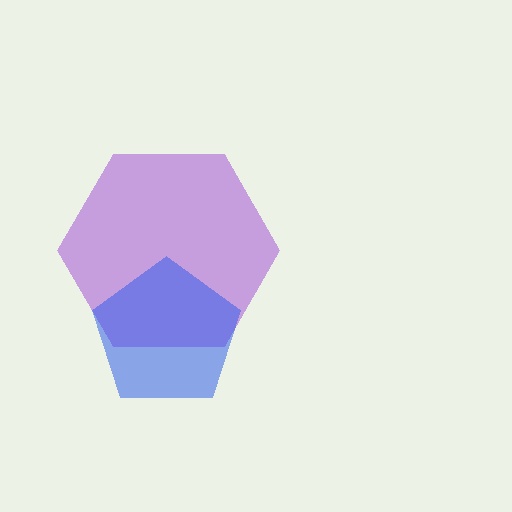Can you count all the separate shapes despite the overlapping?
Yes, there are 2 separate shapes.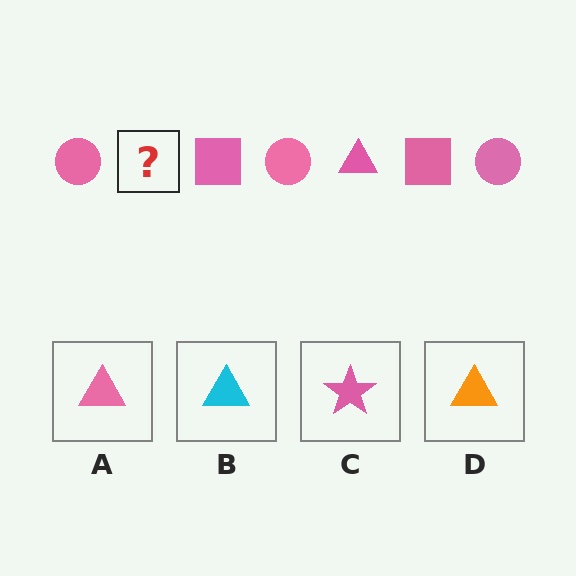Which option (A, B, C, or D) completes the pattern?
A.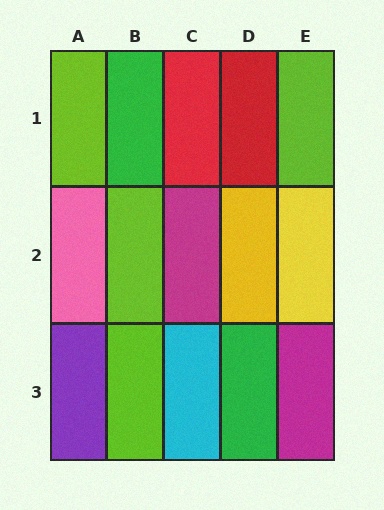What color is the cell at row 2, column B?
Lime.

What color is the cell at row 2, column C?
Magenta.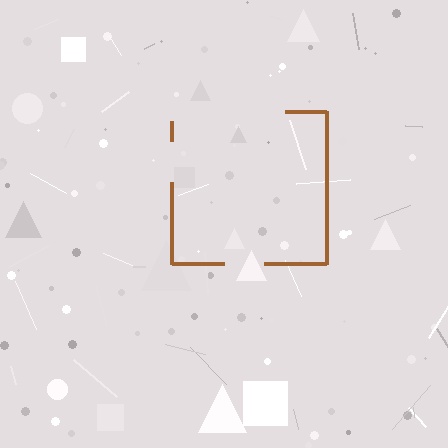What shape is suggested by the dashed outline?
The dashed outline suggests a square.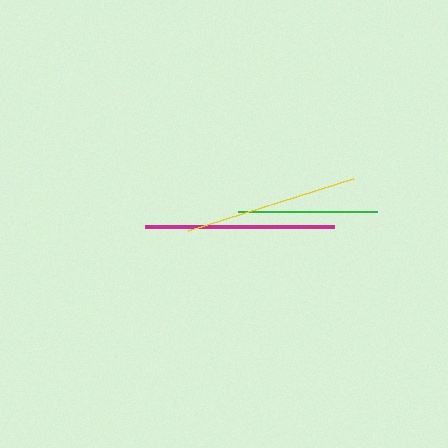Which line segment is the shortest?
The green line is the shortest at approximately 139 pixels.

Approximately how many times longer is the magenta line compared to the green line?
The magenta line is approximately 1.4 times the length of the green line.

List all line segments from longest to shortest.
From longest to shortest: magenta, yellow, green.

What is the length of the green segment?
The green segment is approximately 139 pixels long.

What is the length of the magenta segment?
The magenta segment is approximately 189 pixels long.